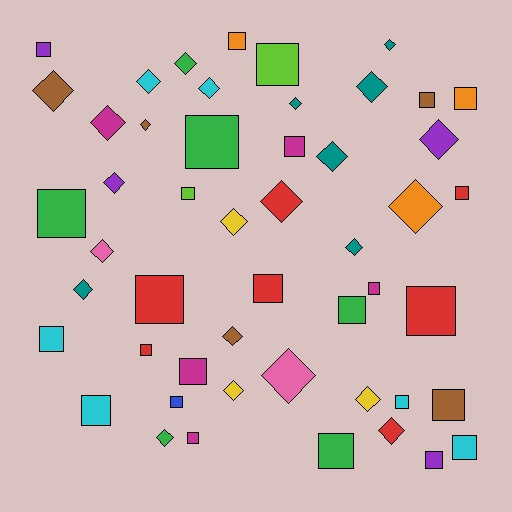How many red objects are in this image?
There are 7 red objects.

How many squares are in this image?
There are 26 squares.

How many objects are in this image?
There are 50 objects.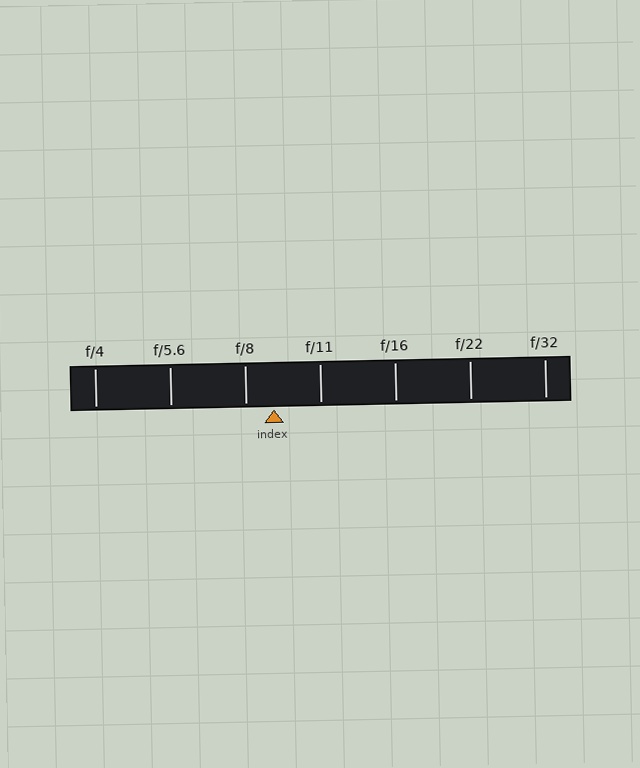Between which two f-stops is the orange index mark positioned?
The index mark is between f/8 and f/11.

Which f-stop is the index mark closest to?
The index mark is closest to f/8.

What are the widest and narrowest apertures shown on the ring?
The widest aperture shown is f/4 and the narrowest is f/32.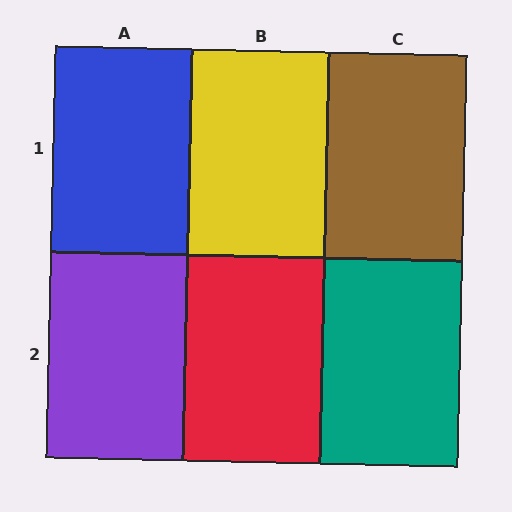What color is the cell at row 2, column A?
Purple.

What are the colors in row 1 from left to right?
Blue, yellow, brown.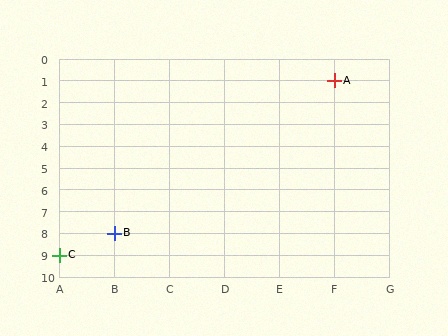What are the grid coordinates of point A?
Point A is at grid coordinates (F, 1).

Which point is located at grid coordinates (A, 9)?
Point C is at (A, 9).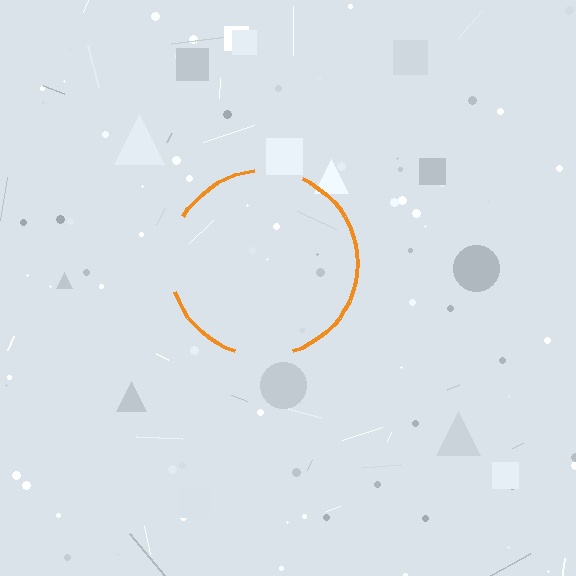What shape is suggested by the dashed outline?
The dashed outline suggests a circle.